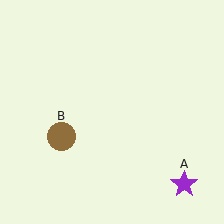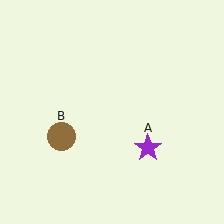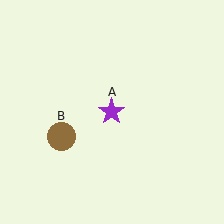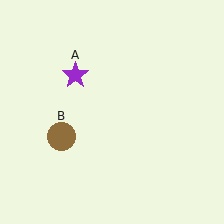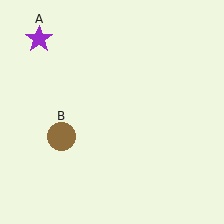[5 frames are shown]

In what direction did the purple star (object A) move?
The purple star (object A) moved up and to the left.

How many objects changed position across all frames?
1 object changed position: purple star (object A).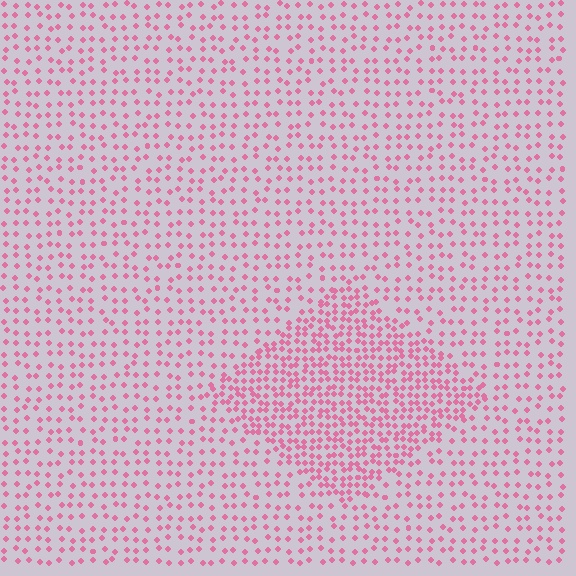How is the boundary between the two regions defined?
The boundary is defined by a change in element density (approximately 2.1x ratio). All elements are the same color, size, and shape.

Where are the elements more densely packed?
The elements are more densely packed inside the diamond boundary.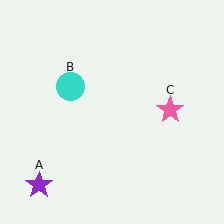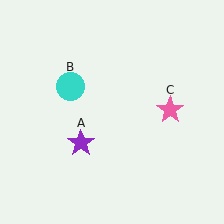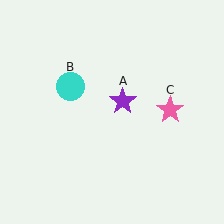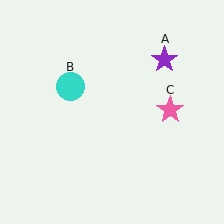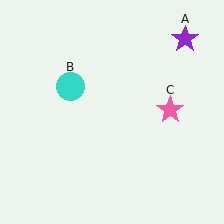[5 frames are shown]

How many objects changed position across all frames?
1 object changed position: purple star (object A).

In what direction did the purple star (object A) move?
The purple star (object A) moved up and to the right.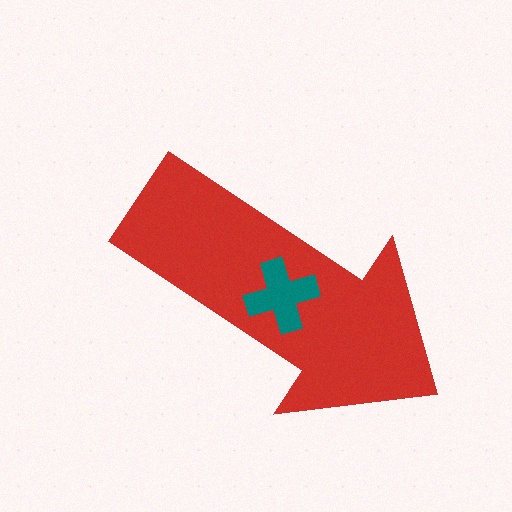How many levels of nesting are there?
2.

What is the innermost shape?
The teal cross.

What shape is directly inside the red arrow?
The teal cross.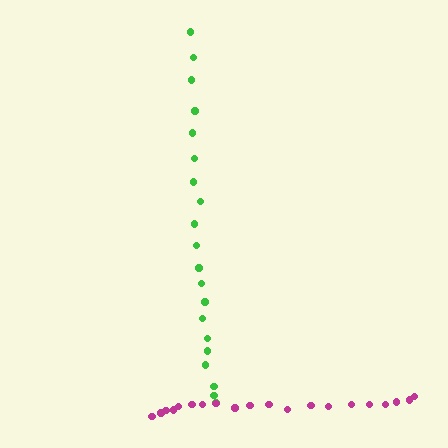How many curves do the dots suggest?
There are 2 distinct paths.